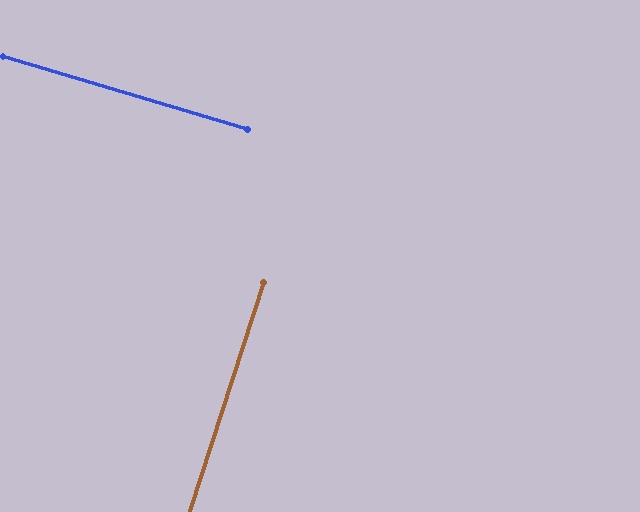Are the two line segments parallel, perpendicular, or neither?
Perpendicular — they meet at approximately 89°.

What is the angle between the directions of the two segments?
Approximately 89 degrees.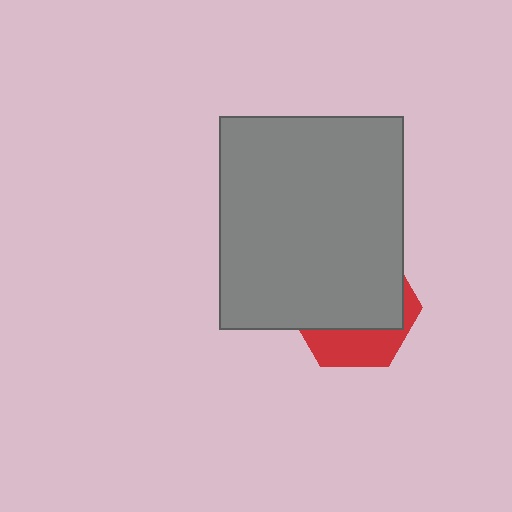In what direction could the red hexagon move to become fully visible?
The red hexagon could move down. That would shift it out from behind the gray rectangle entirely.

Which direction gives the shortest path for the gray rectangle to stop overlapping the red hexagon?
Moving up gives the shortest separation.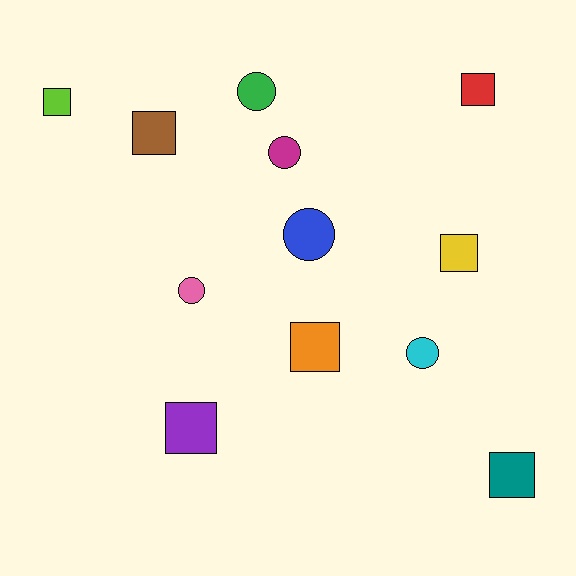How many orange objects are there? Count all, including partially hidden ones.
There is 1 orange object.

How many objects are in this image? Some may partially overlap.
There are 12 objects.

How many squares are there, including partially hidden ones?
There are 7 squares.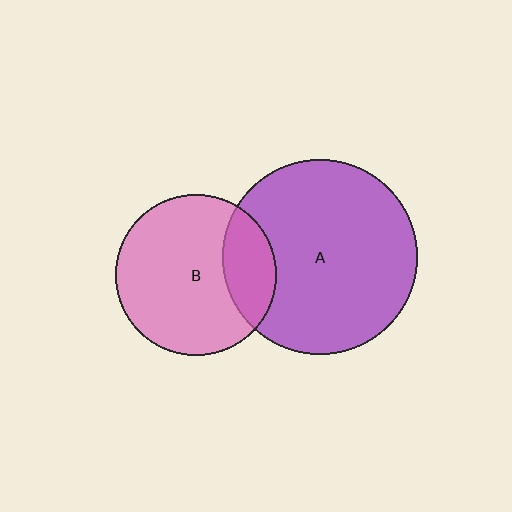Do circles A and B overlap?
Yes.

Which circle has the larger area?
Circle A (purple).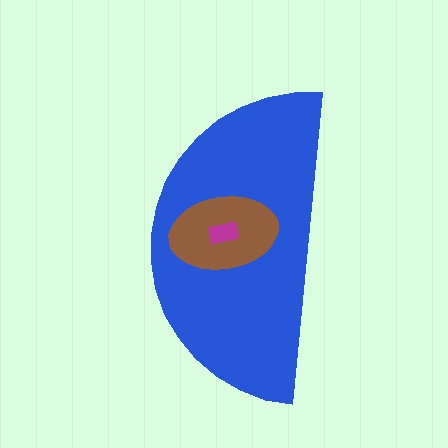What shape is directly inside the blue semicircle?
The brown ellipse.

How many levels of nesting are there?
3.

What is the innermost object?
The magenta rectangle.